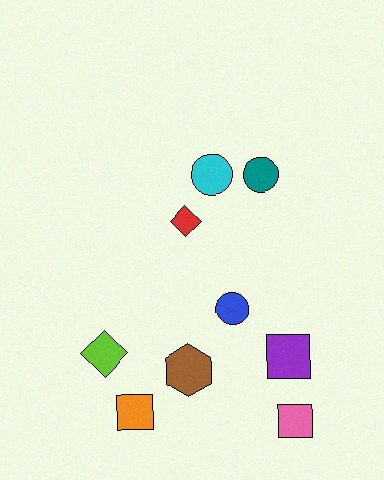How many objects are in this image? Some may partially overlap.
There are 9 objects.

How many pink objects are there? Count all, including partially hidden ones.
There is 1 pink object.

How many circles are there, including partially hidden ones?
There are 3 circles.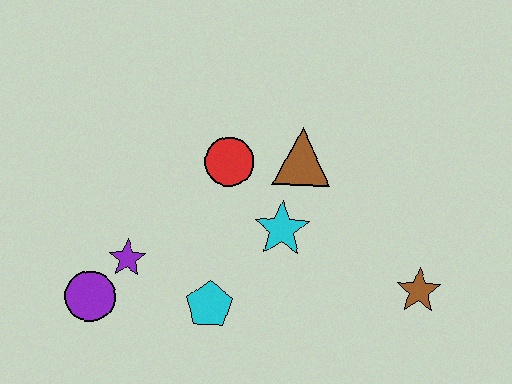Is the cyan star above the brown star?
Yes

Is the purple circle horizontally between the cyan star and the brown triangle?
No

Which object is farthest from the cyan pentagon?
The brown star is farthest from the cyan pentagon.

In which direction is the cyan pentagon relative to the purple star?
The cyan pentagon is to the right of the purple star.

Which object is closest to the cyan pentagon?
The purple star is closest to the cyan pentagon.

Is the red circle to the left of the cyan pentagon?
No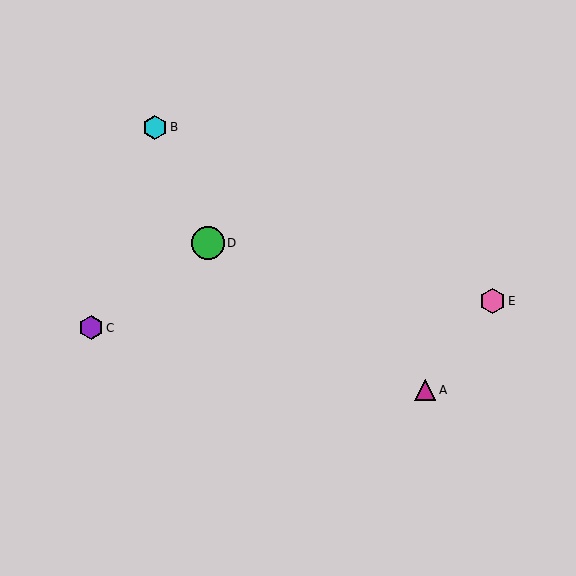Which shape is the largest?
The green circle (labeled D) is the largest.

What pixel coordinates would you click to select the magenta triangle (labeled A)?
Click at (425, 390) to select the magenta triangle A.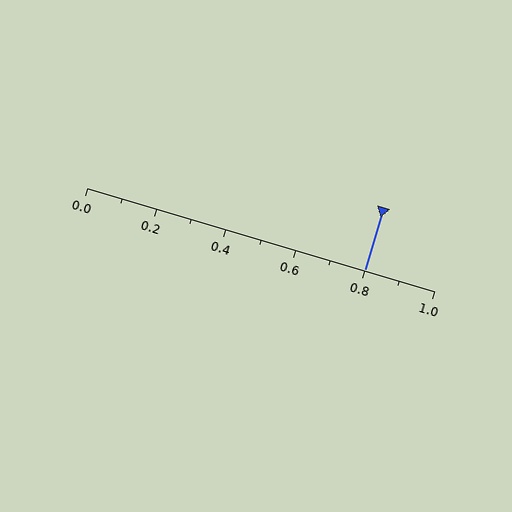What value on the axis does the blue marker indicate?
The marker indicates approximately 0.8.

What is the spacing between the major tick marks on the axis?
The major ticks are spaced 0.2 apart.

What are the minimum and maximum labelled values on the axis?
The axis runs from 0.0 to 1.0.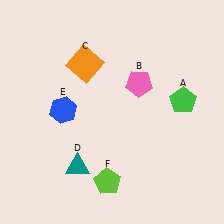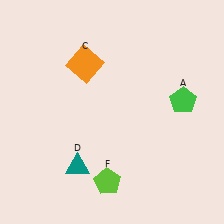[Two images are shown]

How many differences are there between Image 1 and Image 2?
There are 2 differences between the two images.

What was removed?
The pink pentagon (B), the blue hexagon (E) were removed in Image 2.